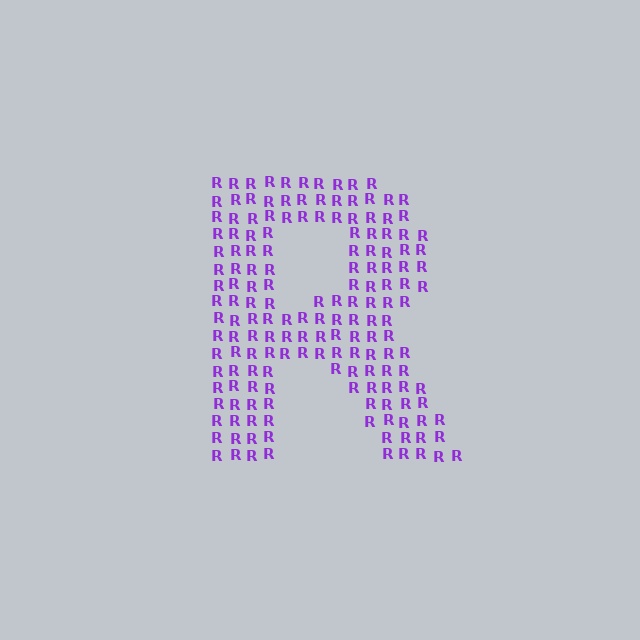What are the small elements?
The small elements are letter R's.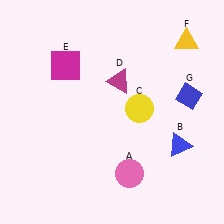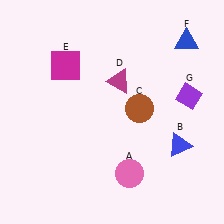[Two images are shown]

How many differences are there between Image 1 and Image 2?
There are 3 differences between the two images.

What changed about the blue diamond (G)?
In Image 1, G is blue. In Image 2, it changed to purple.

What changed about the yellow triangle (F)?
In Image 1, F is yellow. In Image 2, it changed to blue.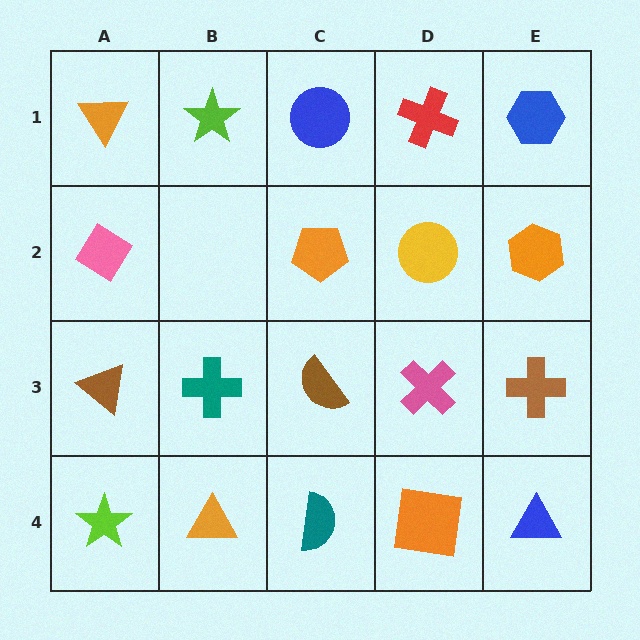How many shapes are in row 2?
4 shapes.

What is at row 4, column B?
An orange triangle.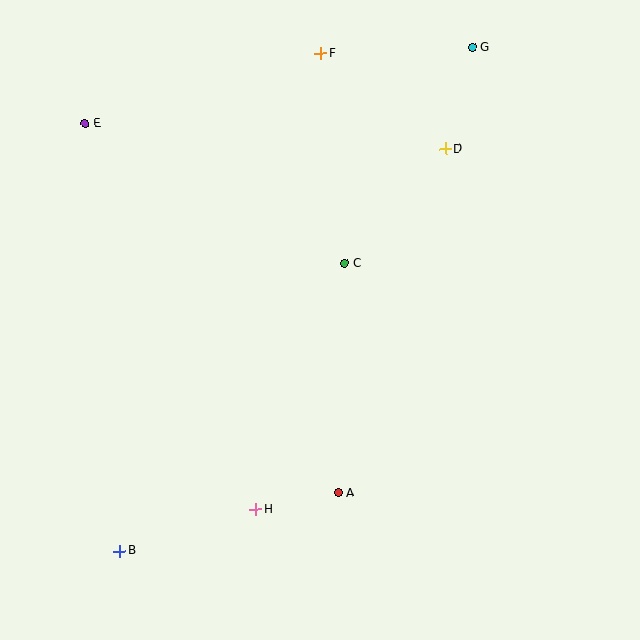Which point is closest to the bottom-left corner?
Point B is closest to the bottom-left corner.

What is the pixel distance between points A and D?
The distance between A and D is 360 pixels.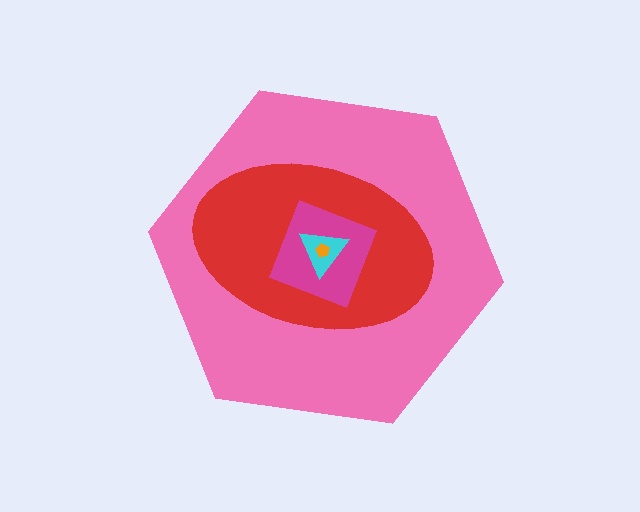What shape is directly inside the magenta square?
The cyan triangle.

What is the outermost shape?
The pink hexagon.